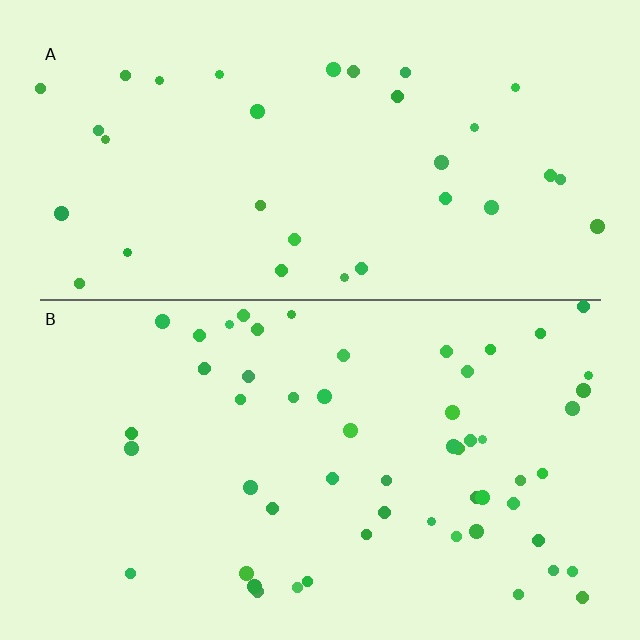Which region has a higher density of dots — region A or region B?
B (the bottom).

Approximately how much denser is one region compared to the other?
Approximately 1.7× — region B over region A.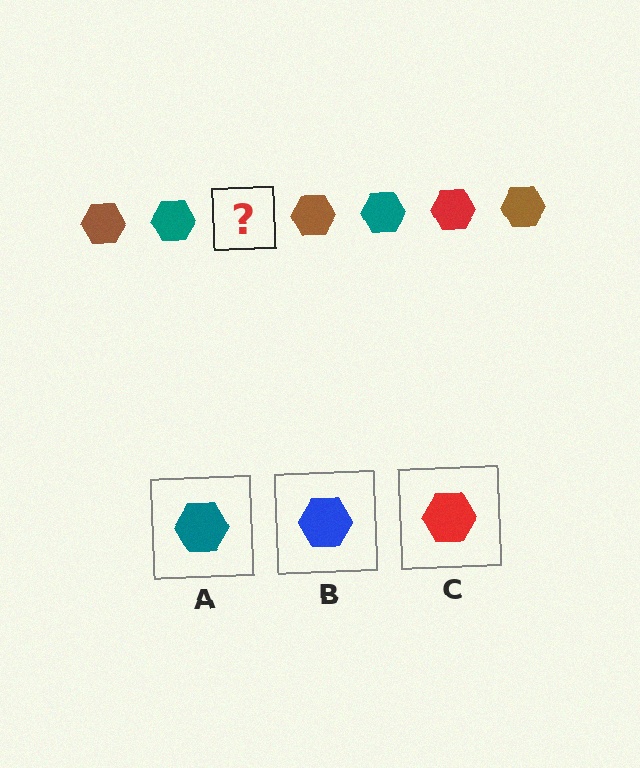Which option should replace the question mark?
Option C.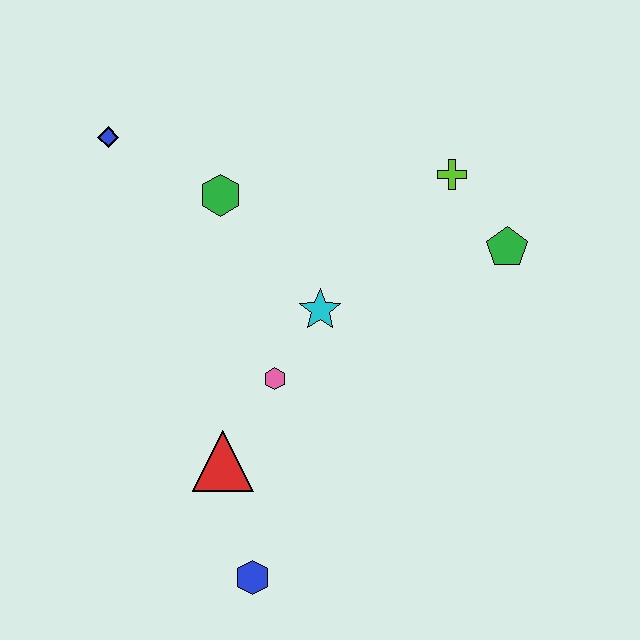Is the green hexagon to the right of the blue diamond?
Yes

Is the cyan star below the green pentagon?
Yes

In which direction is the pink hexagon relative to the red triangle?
The pink hexagon is above the red triangle.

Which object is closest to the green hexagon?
The blue diamond is closest to the green hexagon.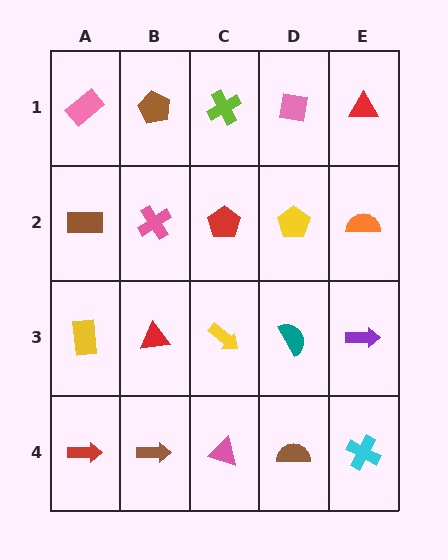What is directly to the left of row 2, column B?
A brown rectangle.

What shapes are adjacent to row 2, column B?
A brown pentagon (row 1, column B), a red triangle (row 3, column B), a brown rectangle (row 2, column A), a red pentagon (row 2, column C).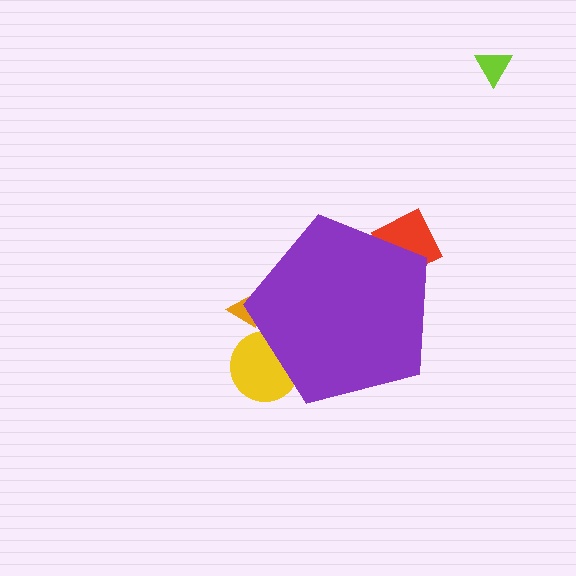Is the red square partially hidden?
Yes, the red square is partially hidden behind the purple pentagon.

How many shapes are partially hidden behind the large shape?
3 shapes are partially hidden.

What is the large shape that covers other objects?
A purple pentagon.